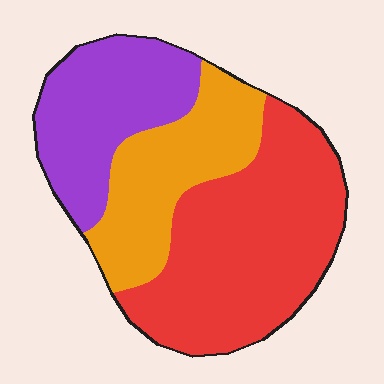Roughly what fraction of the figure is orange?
Orange takes up between a sixth and a third of the figure.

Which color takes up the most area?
Red, at roughly 45%.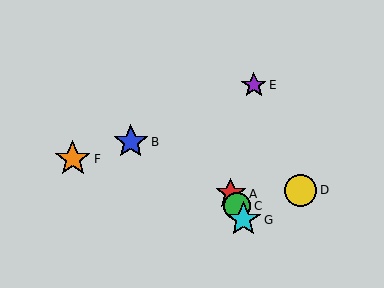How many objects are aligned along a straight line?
3 objects (A, C, G) are aligned along a straight line.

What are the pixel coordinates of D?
Object D is at (301, 190).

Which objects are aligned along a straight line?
Objects A, C, G are aligned along a straight line.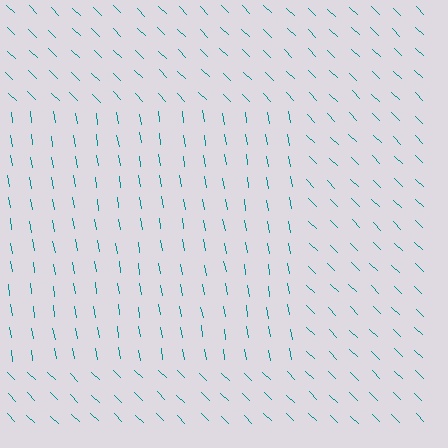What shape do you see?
I see a rectangle.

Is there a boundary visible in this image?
Yes, there is a texture boundary formed by a change in line orientation.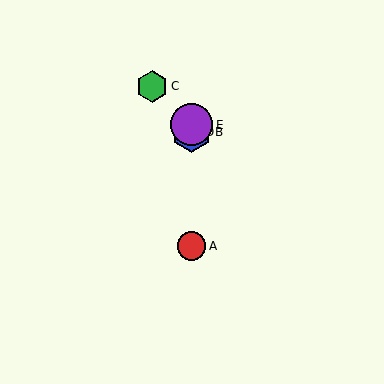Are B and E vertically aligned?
Yes, both are at x≈192.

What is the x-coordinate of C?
Object C is at x≈152.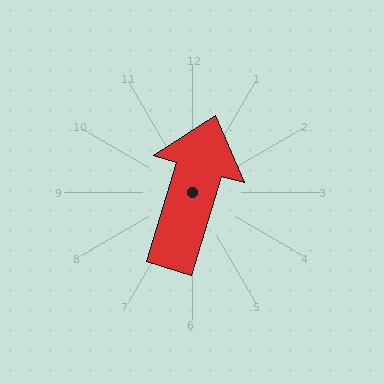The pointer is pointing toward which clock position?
Roughly 1 o'clock.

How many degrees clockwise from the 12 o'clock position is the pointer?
Approximately 17 degrees.